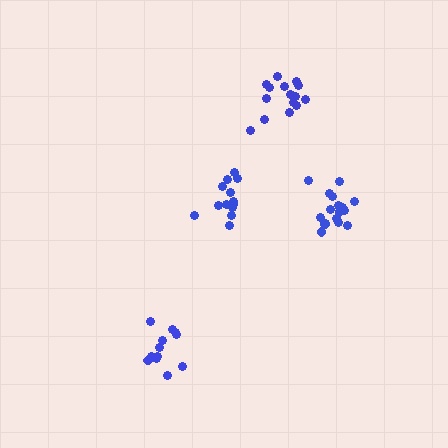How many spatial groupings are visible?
There are 4 spatial groupings.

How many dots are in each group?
Group 1: 12 dots, Group 2: 17 dots, Group 3: 16 dots, Group 4: 13 dots (58 total).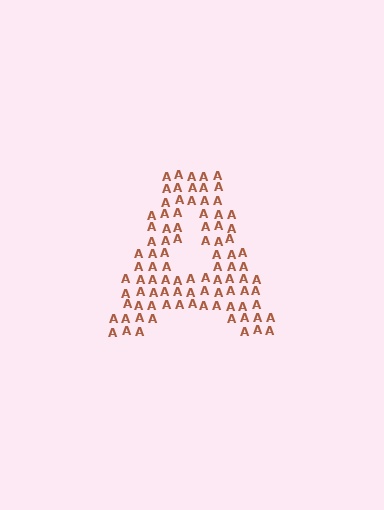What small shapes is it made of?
It is made of small letter A's.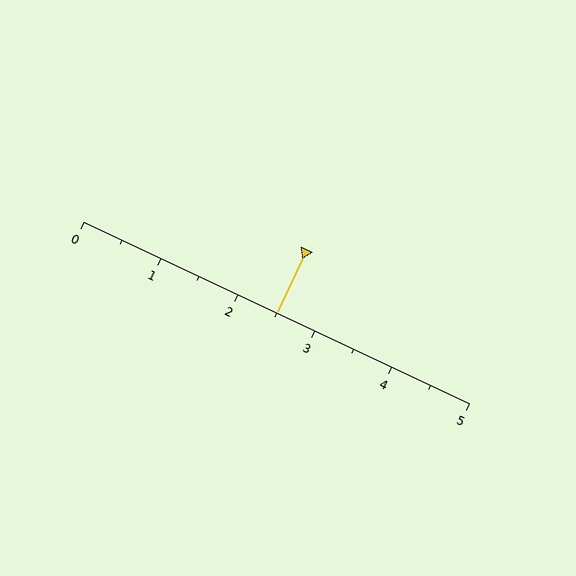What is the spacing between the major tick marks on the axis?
The major ticks are spaced 1 apart.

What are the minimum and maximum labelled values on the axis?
The axis runs from 0 to 5.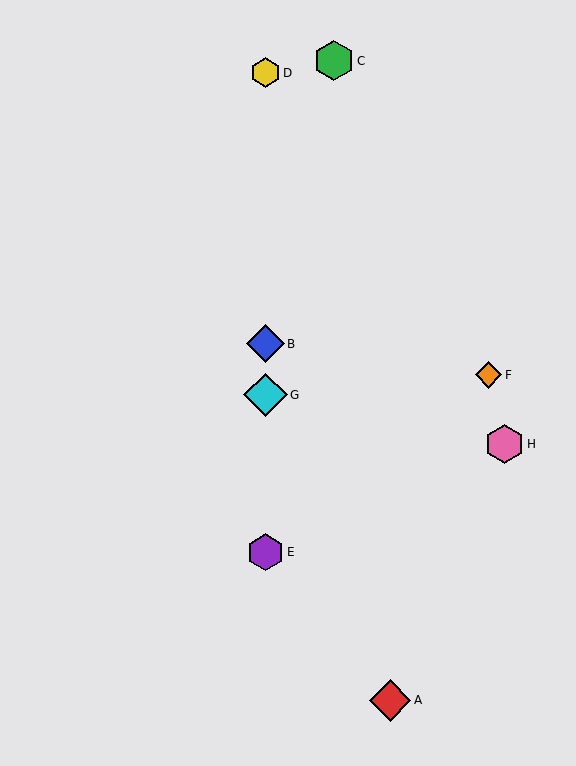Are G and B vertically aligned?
Yes, both are at x≈265.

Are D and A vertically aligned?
No, D is at x≈265 and A is at x≈390.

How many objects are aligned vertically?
4 objects (B, D, E, G) are aligned vertically.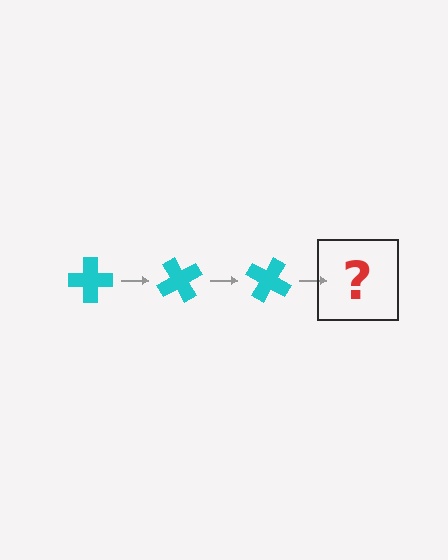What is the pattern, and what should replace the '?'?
The pattern is that the cross rotates 60 degrees each step. The '?' should be a cyan cross rotated 180 degrees.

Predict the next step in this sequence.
The next step is a cyan cross rotated 180 degrees.